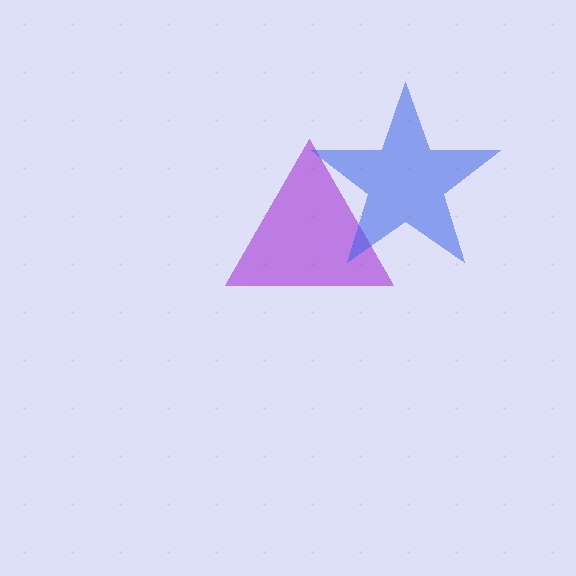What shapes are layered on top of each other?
The layered shapes are: a purple triangle, a blue star.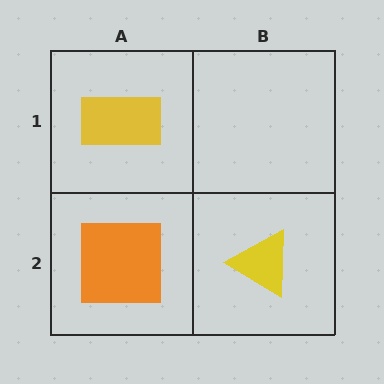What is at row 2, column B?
A yellow triangle.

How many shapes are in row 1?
1 shape.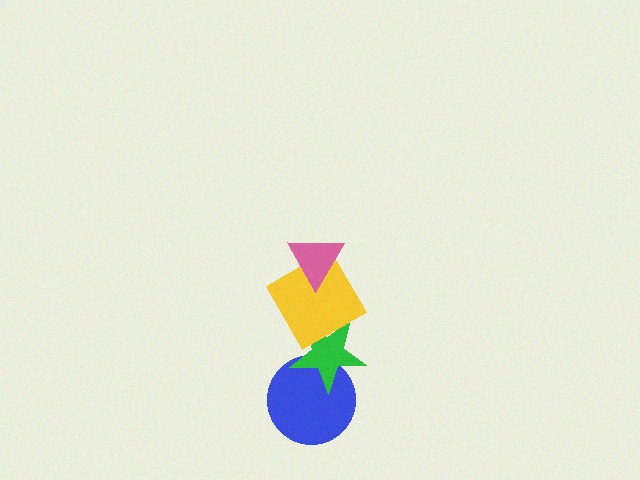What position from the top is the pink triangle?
The pink triangle is 1st from the top.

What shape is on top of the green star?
The yellow square is on top of the green star.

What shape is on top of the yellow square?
The pink triangle is on top of the yellow square.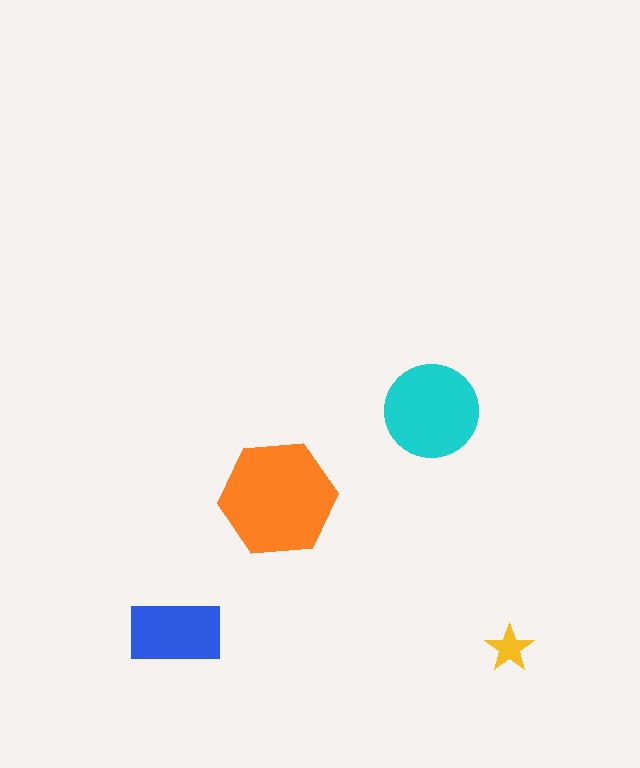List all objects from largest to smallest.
The orange hexagon, the cyan circle, the blue rectangle, the yellow star.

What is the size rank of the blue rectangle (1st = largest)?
3rd.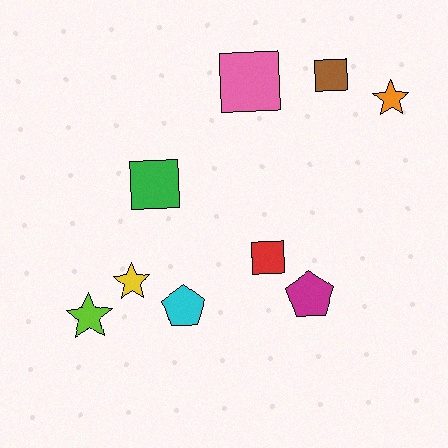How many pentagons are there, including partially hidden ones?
There are 2 pentagons.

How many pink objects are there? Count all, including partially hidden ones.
There is 1 pink object.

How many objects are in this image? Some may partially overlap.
There are 9 objects.